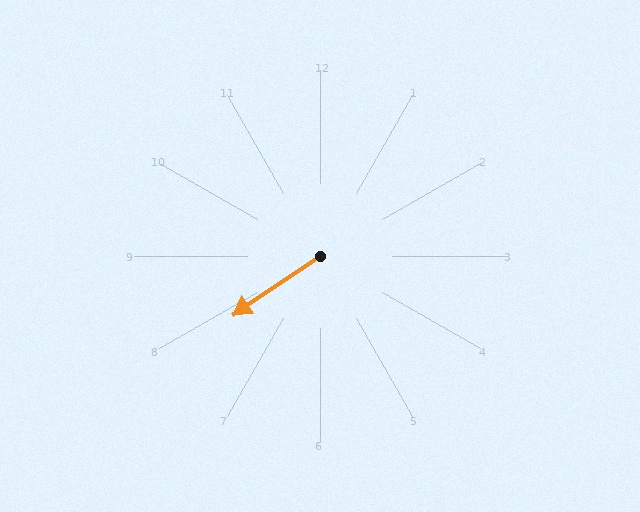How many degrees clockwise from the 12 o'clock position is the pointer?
Approximately 236 degrees.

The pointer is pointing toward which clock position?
Roughly 8 o'clock.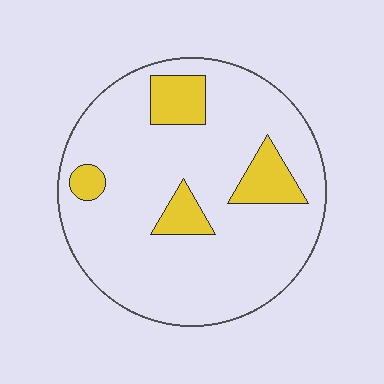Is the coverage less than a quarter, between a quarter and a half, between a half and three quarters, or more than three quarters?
Less than a quarter.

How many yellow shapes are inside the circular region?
4.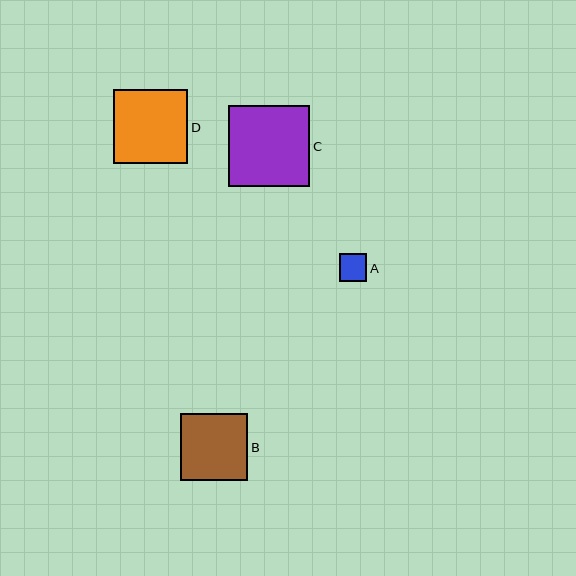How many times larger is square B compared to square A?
Square B is approximately 2.4 times the size of square A.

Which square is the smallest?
Square A is the smallest with a size of approximately 28 pixels.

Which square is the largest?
Square C is the largest with a size of approximately 82 pixels.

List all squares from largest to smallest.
From largest to smallest: C, D, B, A.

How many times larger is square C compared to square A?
Square C is approximately 3.0 times the size of square A.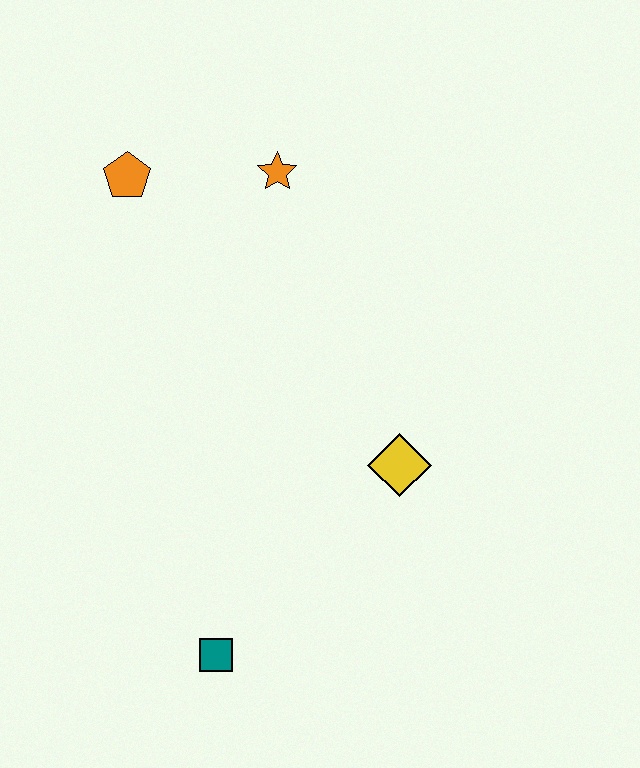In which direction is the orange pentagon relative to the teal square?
The orange pentagon is above the teal square.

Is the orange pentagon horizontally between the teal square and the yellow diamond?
No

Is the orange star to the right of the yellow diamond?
No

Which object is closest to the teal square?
The yellow diamond is closest to the teal square.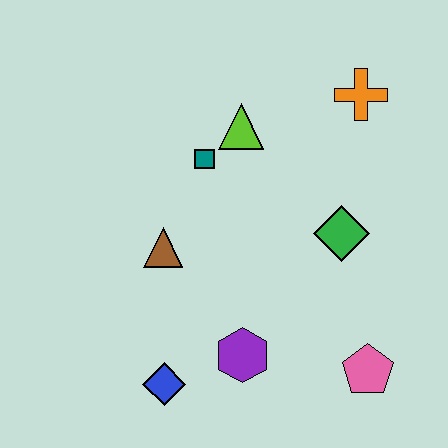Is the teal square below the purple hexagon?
No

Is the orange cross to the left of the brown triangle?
No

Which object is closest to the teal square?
The lime triangle is closest to the teal square.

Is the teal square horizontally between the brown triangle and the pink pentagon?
Yes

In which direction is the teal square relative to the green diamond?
The teal square is to the left of the green diamond.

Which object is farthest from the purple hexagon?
The orange cross is farthest from the purple hexagon.